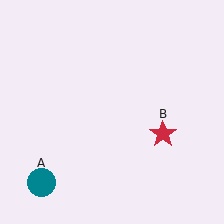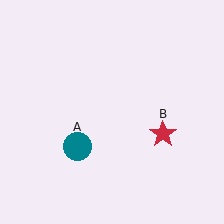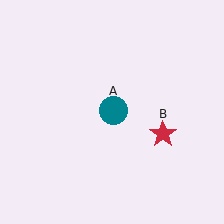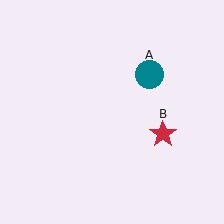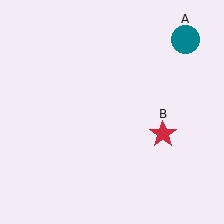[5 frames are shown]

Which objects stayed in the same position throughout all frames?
Red star (object B) remained stationary.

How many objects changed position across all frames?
1 object changed position: teal circle (object A).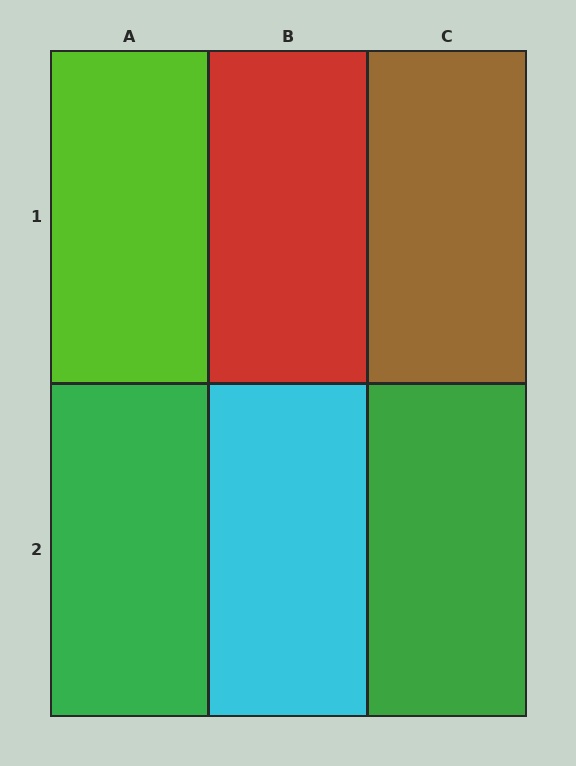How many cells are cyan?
1 cell is cyan.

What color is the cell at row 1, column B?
Red.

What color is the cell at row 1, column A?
Lime.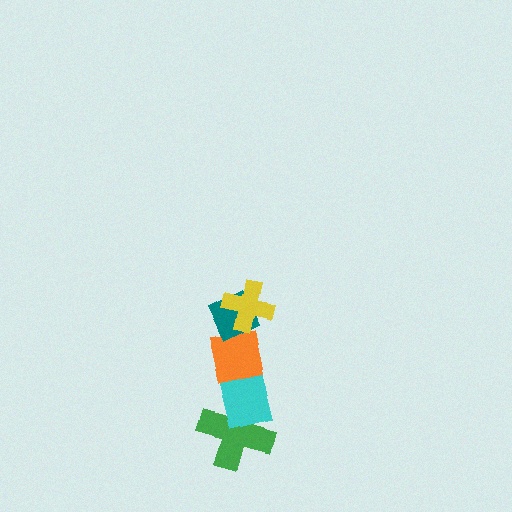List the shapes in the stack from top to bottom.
From top to bottom: the yellow cross, the teal diamond, the orange square, the cyan rectangle, the green cross.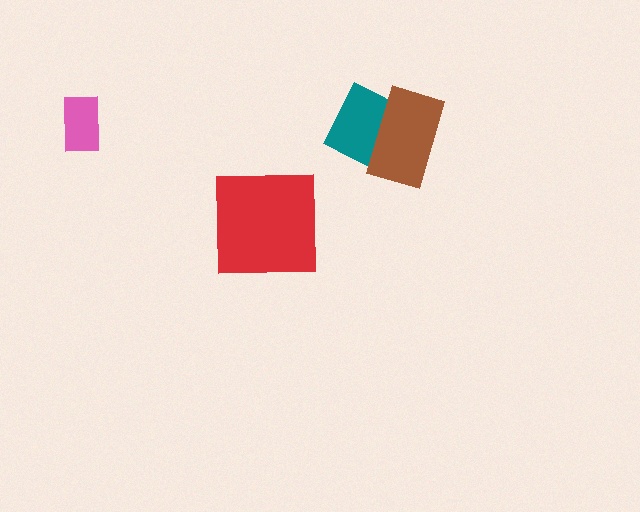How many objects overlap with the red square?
0 objects overlap with the red square.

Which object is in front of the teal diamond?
The brown rectangle is in front of the teal diamond.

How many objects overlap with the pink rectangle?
0 objects overlap with the pink rectangle.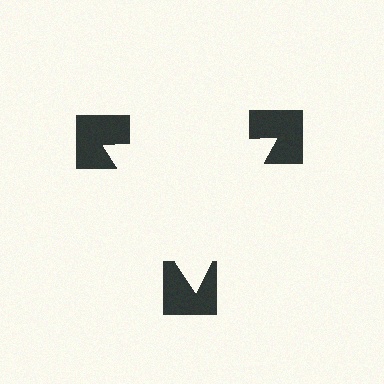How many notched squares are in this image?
There are 3 — one at each vertex of the illusory triangle.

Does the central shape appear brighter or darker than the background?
It typically appears slightly brighter than the background, even though no actual brightness change is drawn.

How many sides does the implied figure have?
3 sides.